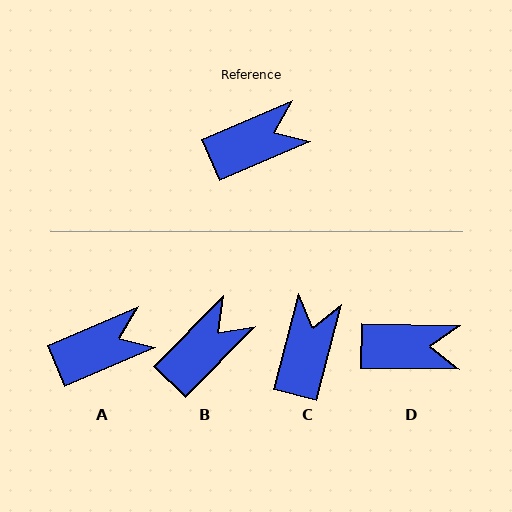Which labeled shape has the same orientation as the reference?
A.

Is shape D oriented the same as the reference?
No, it is off by about 24 degrees.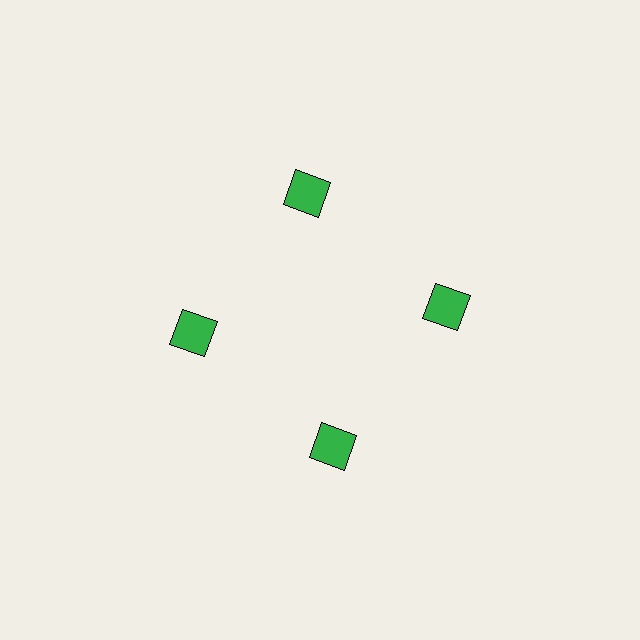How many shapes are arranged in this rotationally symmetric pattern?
There are 4 shapes, arranged in 4 groups of 1.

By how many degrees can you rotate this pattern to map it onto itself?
The pattern maps onto itself every 90 degrees of rotation.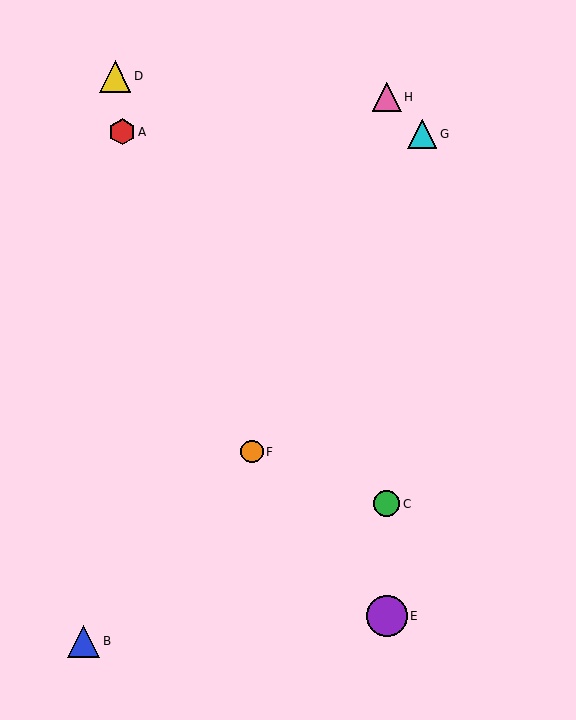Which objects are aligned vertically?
Objects C, E, H are aligned vertically.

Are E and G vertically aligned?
No, E is at x≈387 and G is at x≈422.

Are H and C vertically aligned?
Yes, both are at x≈387.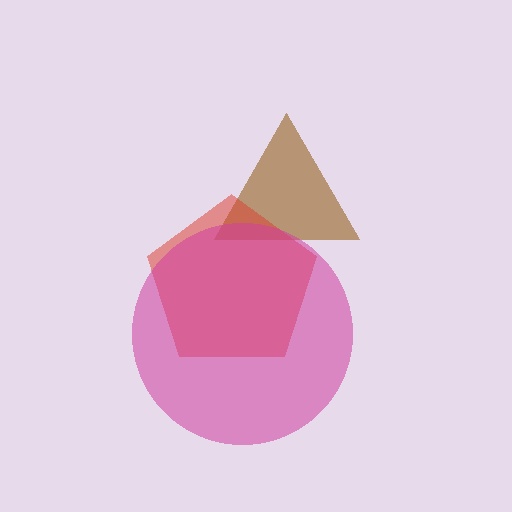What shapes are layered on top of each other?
The layered shapes are: a brown triangle, a red pentagon, a magenta circle.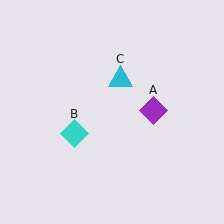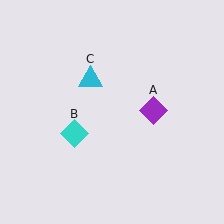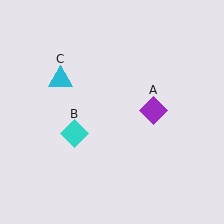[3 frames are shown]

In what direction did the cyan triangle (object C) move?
The cyan triangle (object C) moved left.